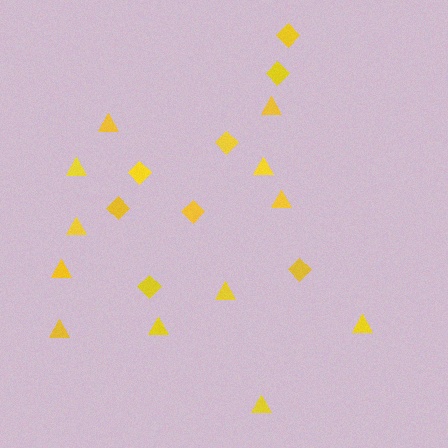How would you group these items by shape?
There are 2 groups: one group of diamonds (8) and one group of triangles (12).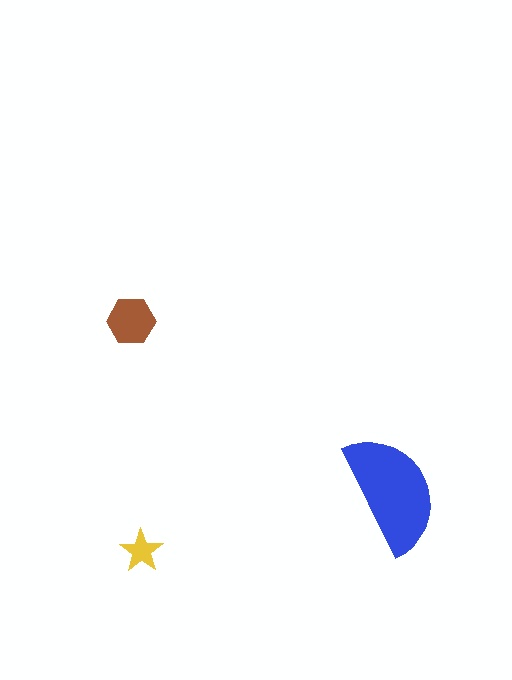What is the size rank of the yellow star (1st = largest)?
3rd.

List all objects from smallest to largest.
The yellow star, the brown hexagon, the blue semicircle.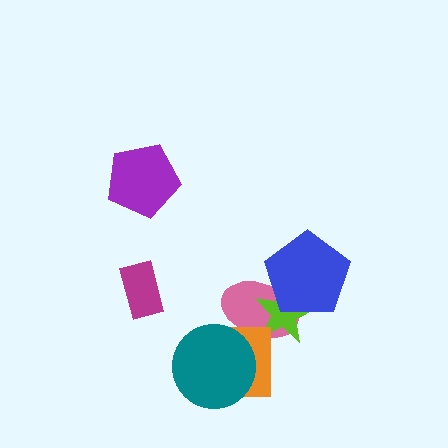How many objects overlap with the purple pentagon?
0 objects overlap with the purple pentagon.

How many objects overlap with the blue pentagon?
2 objects overlap with the blue pentagon.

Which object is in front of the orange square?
The teal circle is in front of the orange square.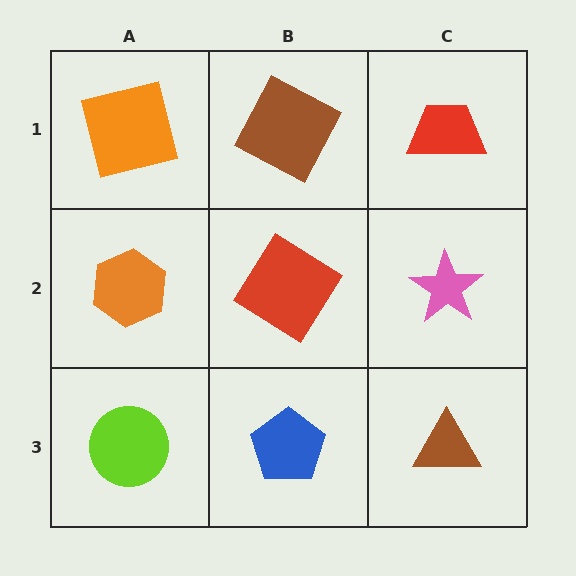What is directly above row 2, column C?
A red trapezoid.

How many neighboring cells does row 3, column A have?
2.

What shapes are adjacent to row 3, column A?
An orange hexagon (row 2, column A), a blue pentagon (row 3, column B).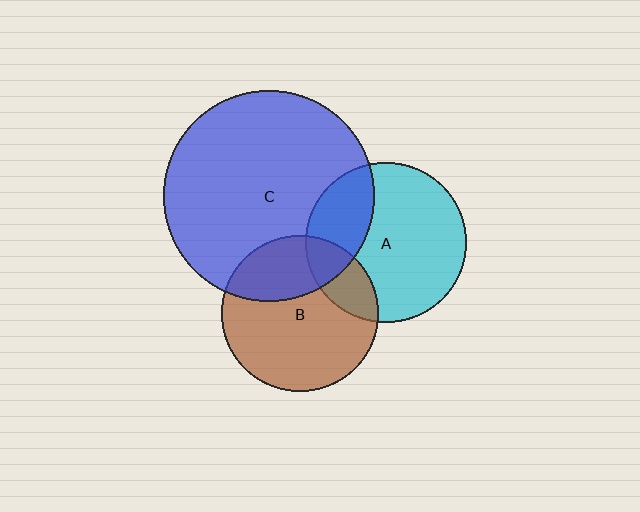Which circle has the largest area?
Circle C (blue).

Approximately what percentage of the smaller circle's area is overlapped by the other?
Approximately 25%.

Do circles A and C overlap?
Yes.